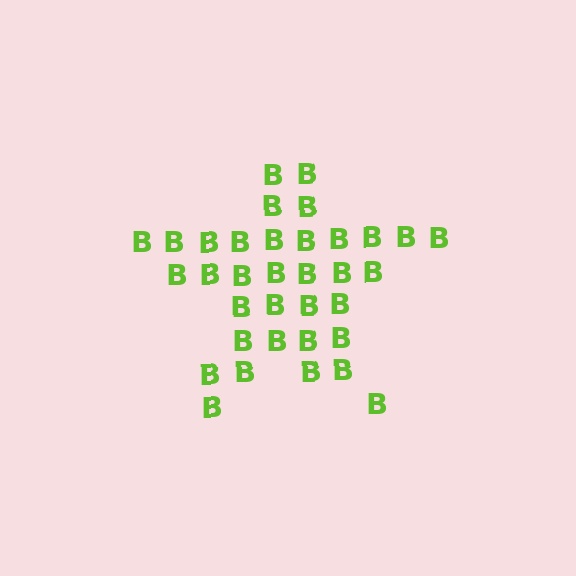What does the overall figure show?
The overall figure shows a star.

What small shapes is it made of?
It is made of small letter B's.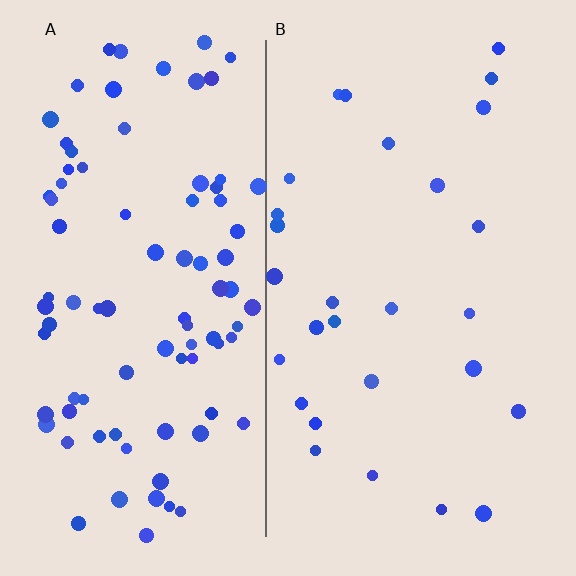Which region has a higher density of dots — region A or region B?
A (the left).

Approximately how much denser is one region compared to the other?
Approximately 3.2× — region A over region B.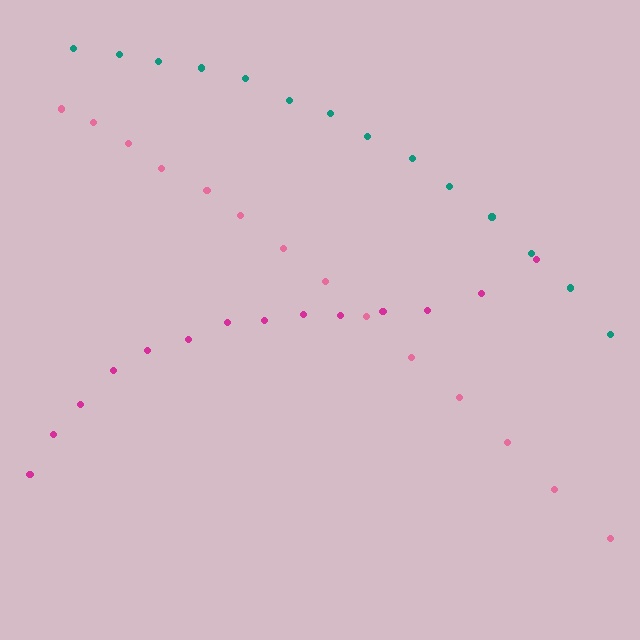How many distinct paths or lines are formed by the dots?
There are 3 distinct paths.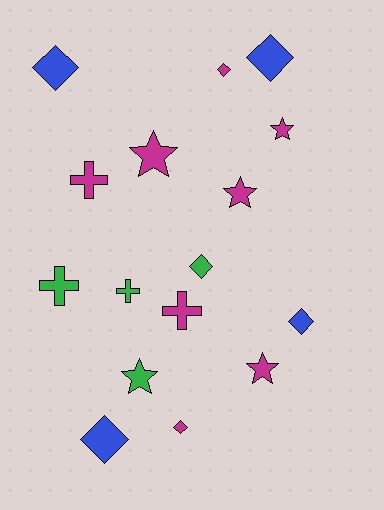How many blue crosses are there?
There are no blue crosses.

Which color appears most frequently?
Magenta, with 8 objects.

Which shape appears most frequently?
Diamond, with 7 objects.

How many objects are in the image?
There are 16 objects.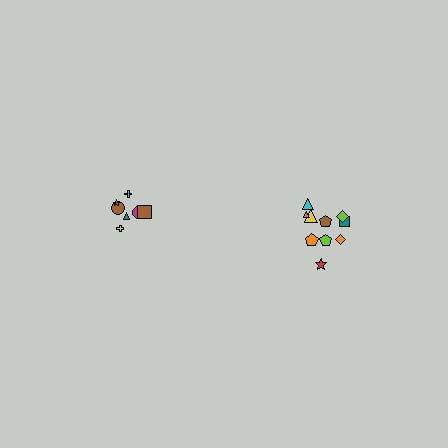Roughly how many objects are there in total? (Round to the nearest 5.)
Roughly 20 objects in total.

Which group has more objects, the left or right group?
The right group.